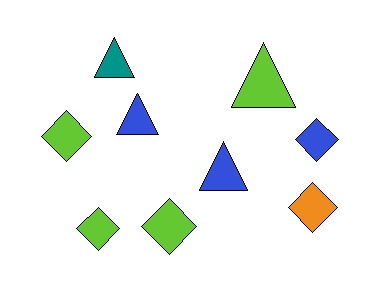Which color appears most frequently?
Lime, with 4 objects.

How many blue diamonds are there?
There is 1 blue diamond.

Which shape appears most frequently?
Diamond, with 5 objects.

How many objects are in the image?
There are 9 objects.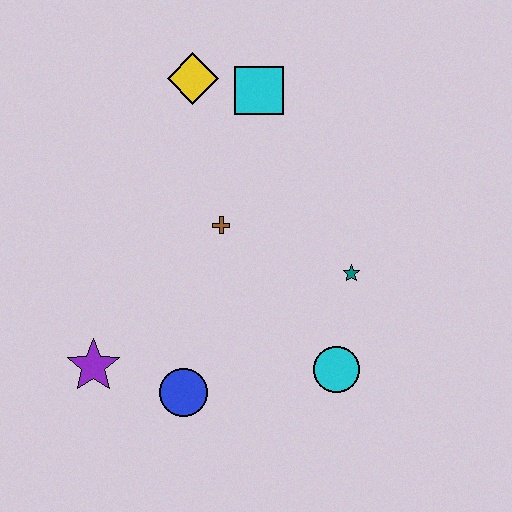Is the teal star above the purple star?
Yes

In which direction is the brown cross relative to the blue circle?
The brown cross is above the blue circle.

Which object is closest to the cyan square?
The yellow diamond is closest to the cyan square.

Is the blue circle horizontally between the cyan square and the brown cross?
No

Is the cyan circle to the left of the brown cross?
No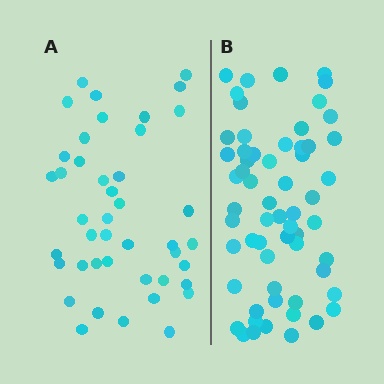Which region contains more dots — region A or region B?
Region B (the right region) has more dots.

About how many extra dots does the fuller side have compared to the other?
Region B has approximately 15 more dots than region A.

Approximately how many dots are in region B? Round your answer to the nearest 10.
About 60 dots.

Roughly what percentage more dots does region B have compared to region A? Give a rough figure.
About 40% more.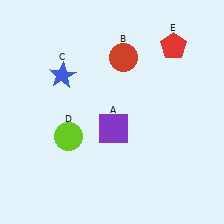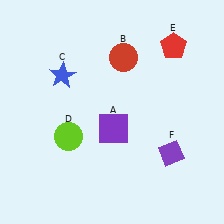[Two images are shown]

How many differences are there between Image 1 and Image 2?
There is 1 difference between the two images.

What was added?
A purple diamond (F) was added in Image 2.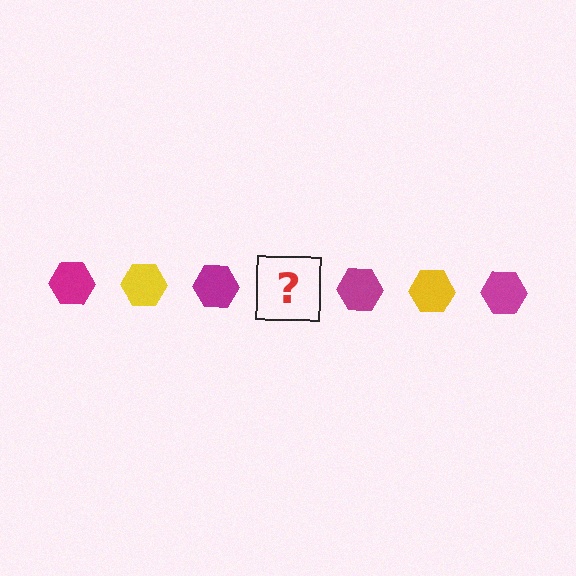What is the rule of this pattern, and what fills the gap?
The rule is that the pattern cycles through magenta, yellow hexagons. The gap should be filled with a yellow hexagon.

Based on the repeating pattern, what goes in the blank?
The blank should be a yellow hexagon.